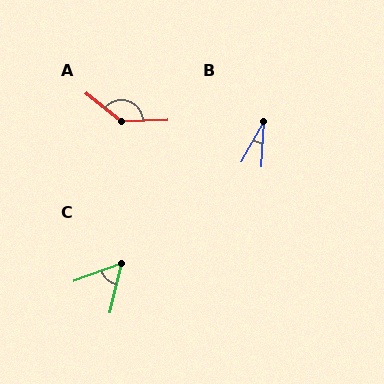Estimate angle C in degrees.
Approximately 56 degrees.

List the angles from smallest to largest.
B (25°), C (56°), A (140°).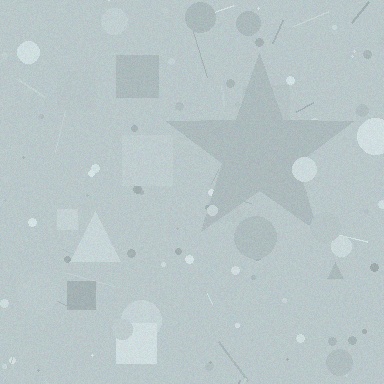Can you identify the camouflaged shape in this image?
The camouflaged shape is a star.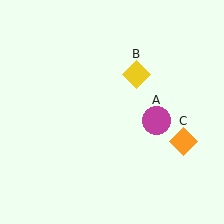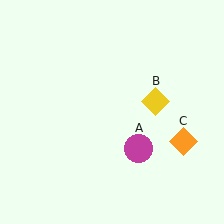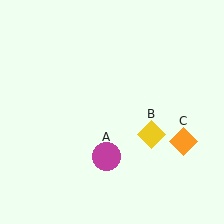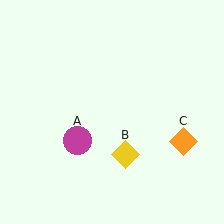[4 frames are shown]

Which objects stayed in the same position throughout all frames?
Orange diamond (object C) remained stationary.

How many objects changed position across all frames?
2 objects changed position: magenta circle (object A), yellow diamond (object B).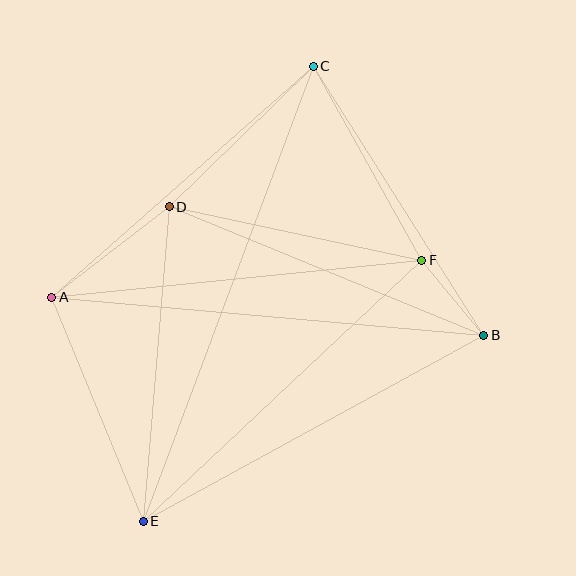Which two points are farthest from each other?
Points C and E are farthest from each other.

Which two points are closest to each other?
Points B and F are closest to each other.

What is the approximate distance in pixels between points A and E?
The distance between A and E is approximately 242 pixels.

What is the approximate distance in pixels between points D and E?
The distance between D and E is approximately 316 pixels.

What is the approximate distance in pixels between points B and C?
The distance between B and C is approximately 318 pixels.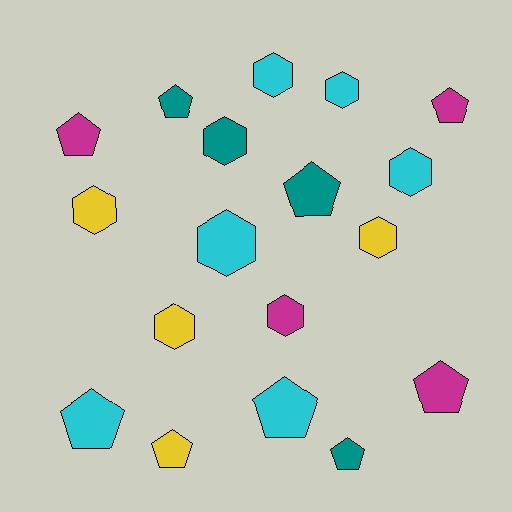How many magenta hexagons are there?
There is 1 magenta hexagon.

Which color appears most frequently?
Cyan, with 6 objects.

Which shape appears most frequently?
Hexagon, with 9 objects.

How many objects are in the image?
There are 18 objects.